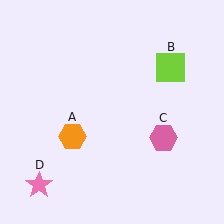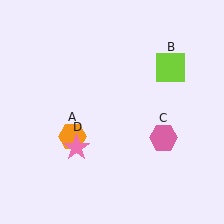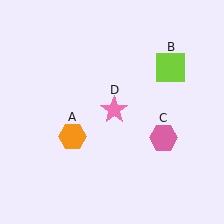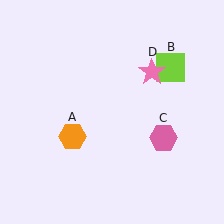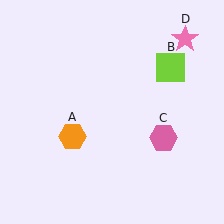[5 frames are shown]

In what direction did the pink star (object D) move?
The pink star (object D) moved up and to the right.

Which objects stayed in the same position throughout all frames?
Orange hexagon (object A) and lime square (object B) and pink hexagon (object C) remained stationary.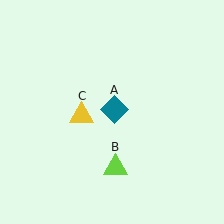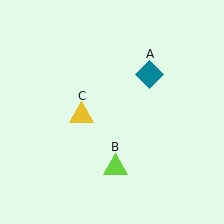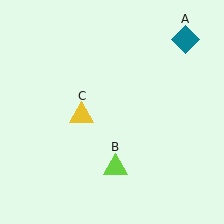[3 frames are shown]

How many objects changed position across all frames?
1 object changed position: teal diamond (object A).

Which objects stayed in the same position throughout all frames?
Lime triangle (object B) and yellow triangle (object C) remained stationary.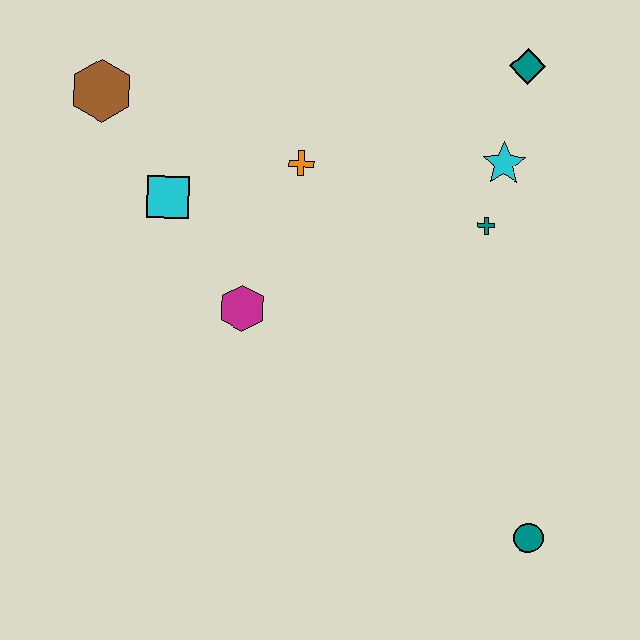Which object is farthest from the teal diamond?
The teal circle is farthest from the teal diamond.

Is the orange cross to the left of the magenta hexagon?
No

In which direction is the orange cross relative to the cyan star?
The orange cross is to the left of the cyan star.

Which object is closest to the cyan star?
The teal cross is closest to the cyan star.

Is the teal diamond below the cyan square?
No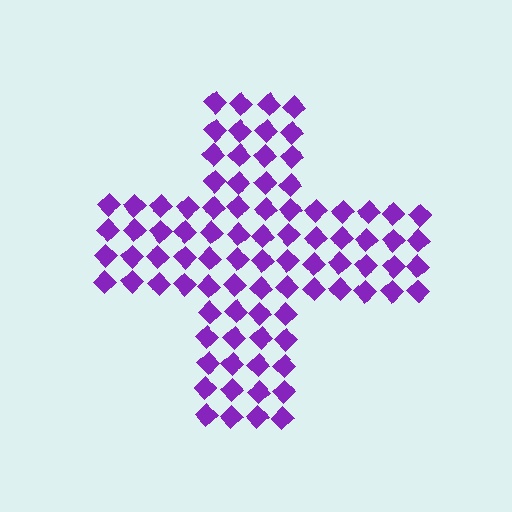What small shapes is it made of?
It is made of small diamonds.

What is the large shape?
The large shape is a cross.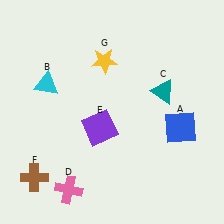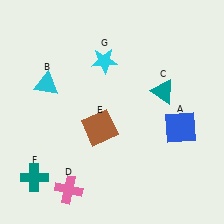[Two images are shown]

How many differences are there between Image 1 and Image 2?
There are 3 differences between the two images.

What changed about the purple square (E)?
In Image 1, E is purple. In Image 2, it changed to brown.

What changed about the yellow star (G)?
In Image 1, G is yellow. In Image 2, it changed to cyan.